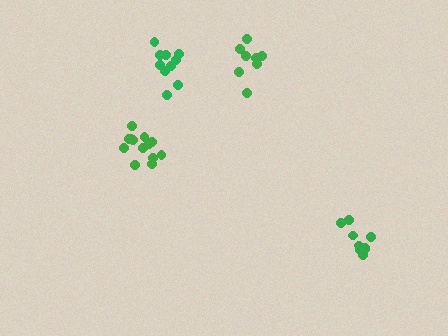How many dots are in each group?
Group 1: 10 dots, Group 2: 9 dots, Group 3: 13 dots, Group 4: 8 dots (40 total).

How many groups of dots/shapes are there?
There are 4 groups.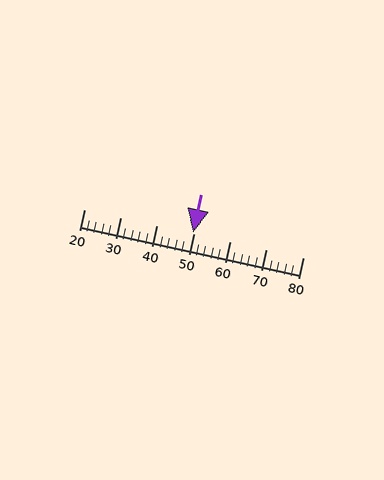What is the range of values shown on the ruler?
The ruler shows values from 20 to 80.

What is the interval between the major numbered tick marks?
The major tick marks are spaced 10 units apart.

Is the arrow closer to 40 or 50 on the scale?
The arrow is closer to 50.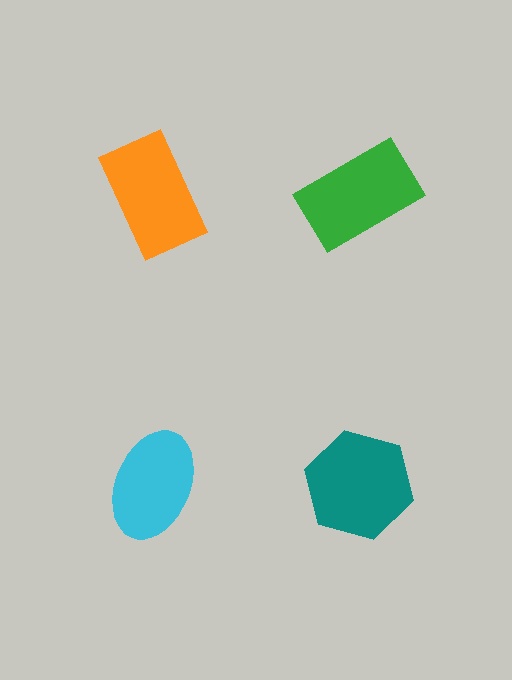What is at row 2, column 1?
A cyan ellipse.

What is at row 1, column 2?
A green rectangle.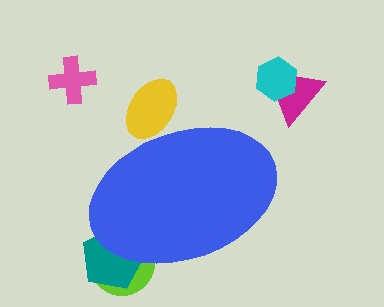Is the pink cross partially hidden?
No, the pink cross is fully visible.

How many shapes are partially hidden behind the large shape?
3 shapes are partially hidden.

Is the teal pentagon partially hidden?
Yes, the teal pentagon is partially hidden behind the blue ellipse.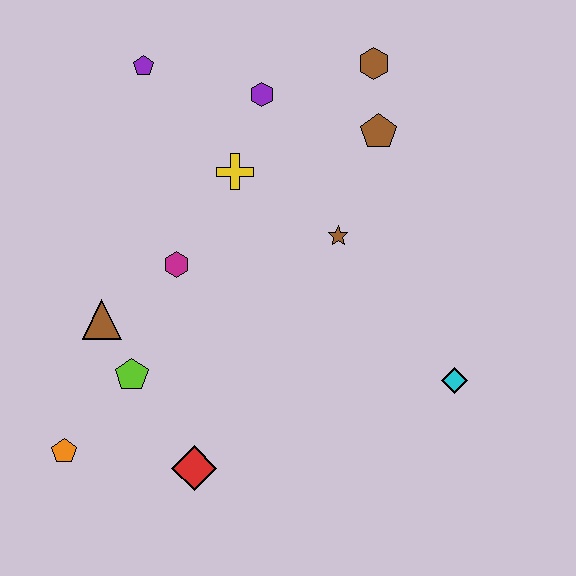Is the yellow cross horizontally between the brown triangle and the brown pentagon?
Yes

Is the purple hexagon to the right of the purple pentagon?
Yes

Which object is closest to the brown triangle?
The lime pentagon is closest to the brown triangle.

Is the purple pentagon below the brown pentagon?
No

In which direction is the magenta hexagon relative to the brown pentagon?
The magenta hexagon is to the left of the brown pentagon.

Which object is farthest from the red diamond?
The brown hexagon is farthest from the red diamond.